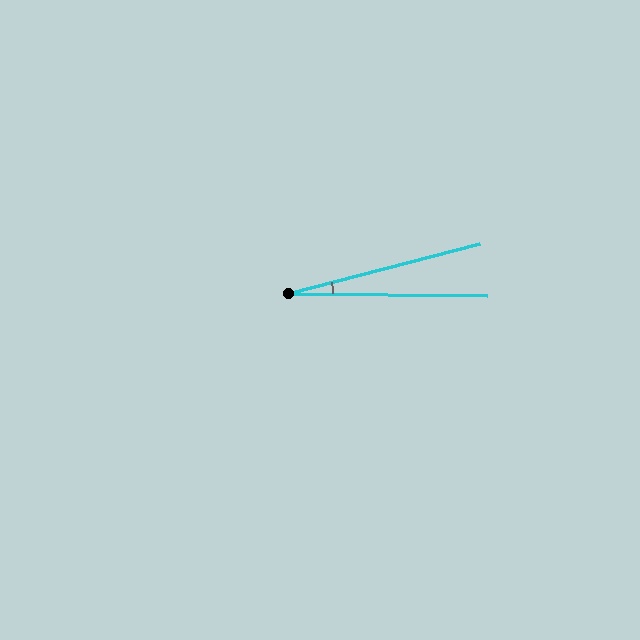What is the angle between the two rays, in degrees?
Approximately 15 degrees.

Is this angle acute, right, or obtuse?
It is acute.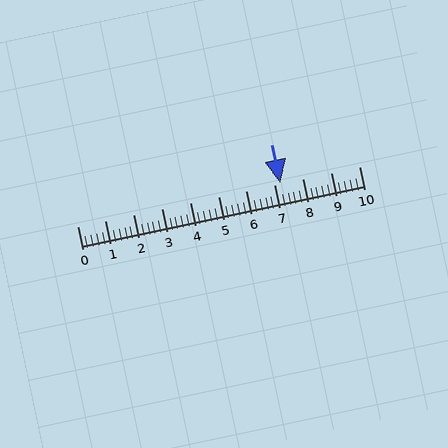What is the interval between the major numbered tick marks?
The major tick marks are spaced 1 units apart.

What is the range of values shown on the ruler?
The ruler shows values from 0 to 10.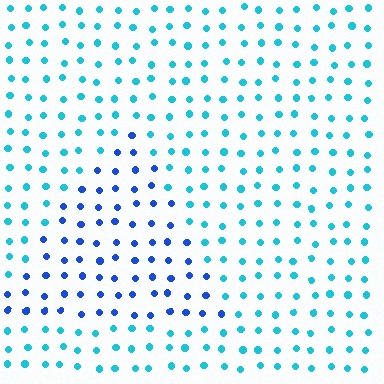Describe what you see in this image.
The image is filled with small cyan elements in a uniform arrangement. A triangle-shaped region is visible where the elements are tinted to a slightly different hue, forming a subtle color boundary.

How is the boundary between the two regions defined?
The boundary is defined purely by a slight shift in hue (about 39 degrees). Spacing, size, and orientation are identical on both sides.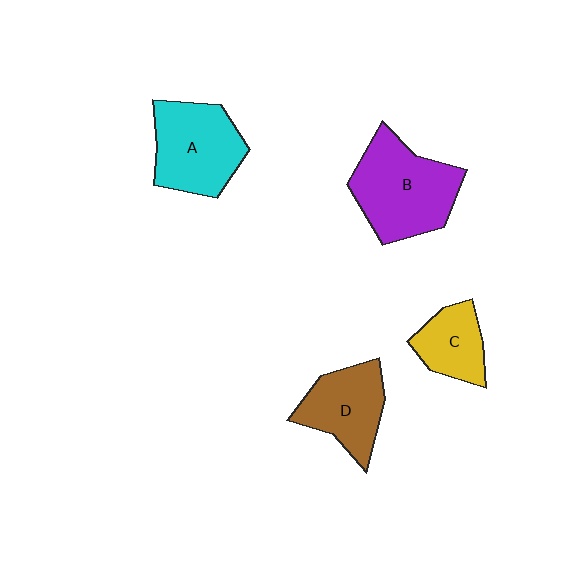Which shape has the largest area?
Shape B (purple).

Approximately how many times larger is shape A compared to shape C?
Approximately 1.6 times.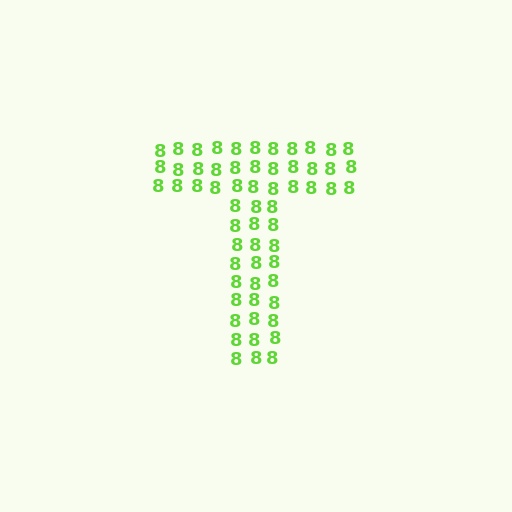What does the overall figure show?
The overall figure shows the letter T.